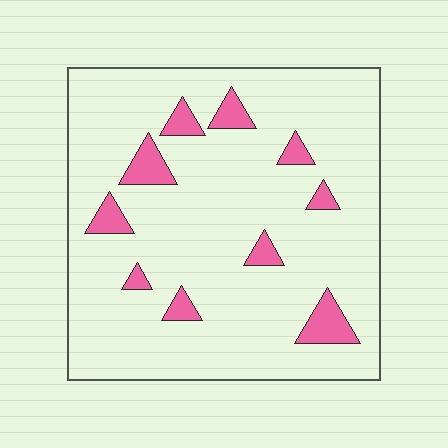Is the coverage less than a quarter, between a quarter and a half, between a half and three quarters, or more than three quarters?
Less than a quarter.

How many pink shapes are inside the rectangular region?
10.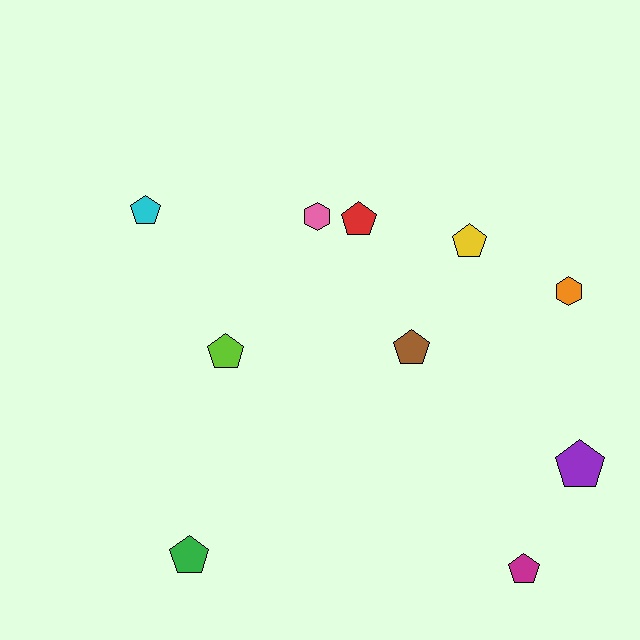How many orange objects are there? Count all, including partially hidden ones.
There is 1 orange object.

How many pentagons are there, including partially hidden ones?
There are 8 pentagons.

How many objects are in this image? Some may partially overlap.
There are 10 objects.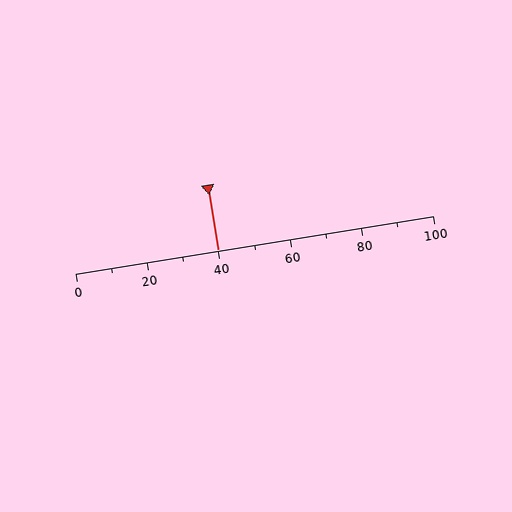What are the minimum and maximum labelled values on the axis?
The axis runs from 0 to 100.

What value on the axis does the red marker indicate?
The marker indicates approximately 40.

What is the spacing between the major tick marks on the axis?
The major ticks are spaced 20 apart.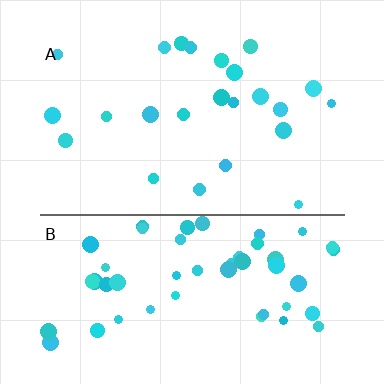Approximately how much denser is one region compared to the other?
Approximately 2.2× — region B over region A.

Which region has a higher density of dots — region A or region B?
B (the bottom).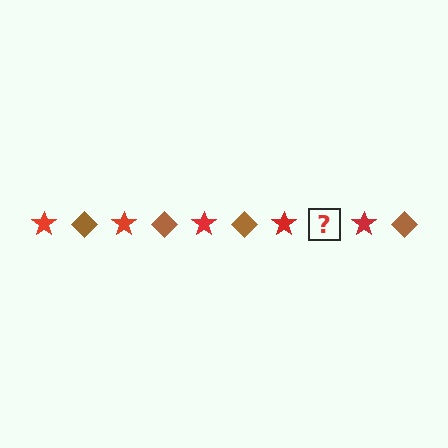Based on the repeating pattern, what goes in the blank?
The blank should be a brown diamond.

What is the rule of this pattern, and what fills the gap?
The rule is that the pattern alternates between red star and brown diamond. The gap should be filled with a brown diamond.